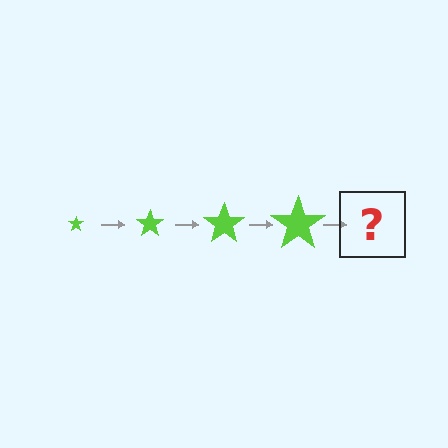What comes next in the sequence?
The next element should be a lime star, larger than the previous one.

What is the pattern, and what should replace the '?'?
The pattern is that the star gets progressively larger each step. The '?' should be a lime star, larger than the previous one.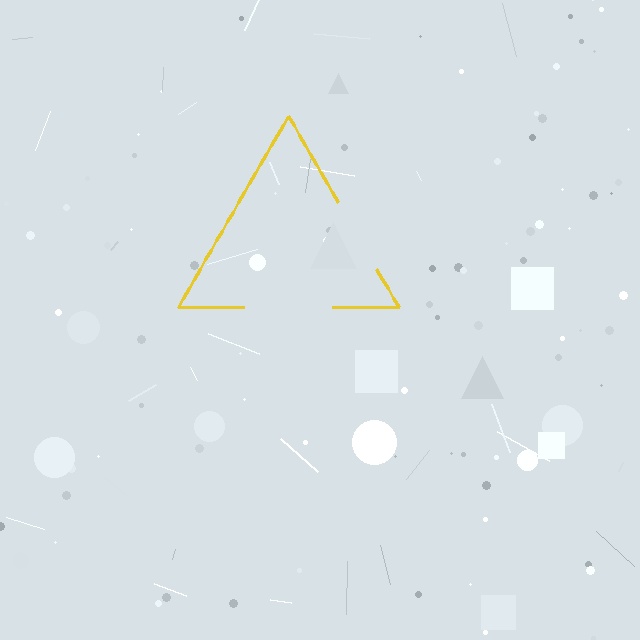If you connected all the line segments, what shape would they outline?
They would outline a triangle.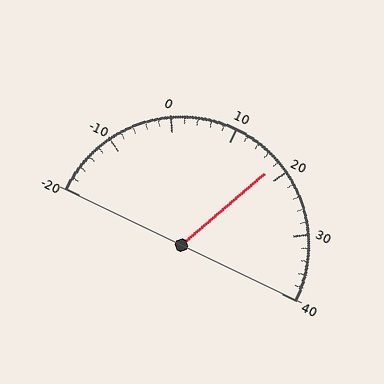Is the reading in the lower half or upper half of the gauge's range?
The reading is in the upper half of the range (-20 to 40).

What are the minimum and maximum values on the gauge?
The gauge ranges from -20 to 40.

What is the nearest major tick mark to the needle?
The nearest major tick mark is 20.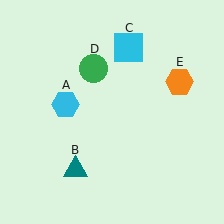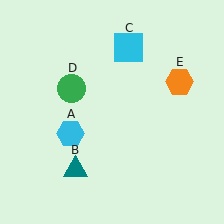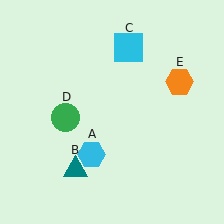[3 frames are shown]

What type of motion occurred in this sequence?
The cyan hexagon (object A), green circle (object D) rotated counterclockwise around the center of the scene.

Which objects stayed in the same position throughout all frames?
Teal triangle (object B) and cyan square (object C) and orange hexagon (object E) remained stationary.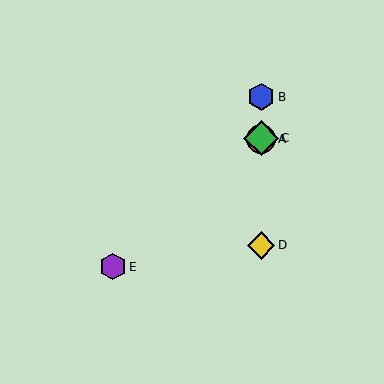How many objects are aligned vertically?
4 objects (A, B, C, D) are aligned vertically.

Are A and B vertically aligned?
Yes, both are at x≈261.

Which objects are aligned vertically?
Objects A, B, C, D are aligned vertically.